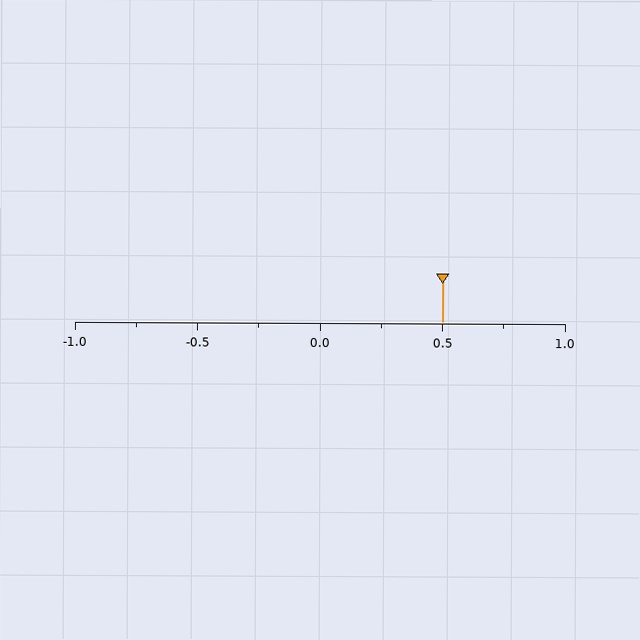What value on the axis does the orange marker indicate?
The marker indicates approximately 0.5.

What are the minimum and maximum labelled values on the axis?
The axis runs from -1.0 to 1.0.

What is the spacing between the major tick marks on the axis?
The major ticks are spaced 0.5 apart.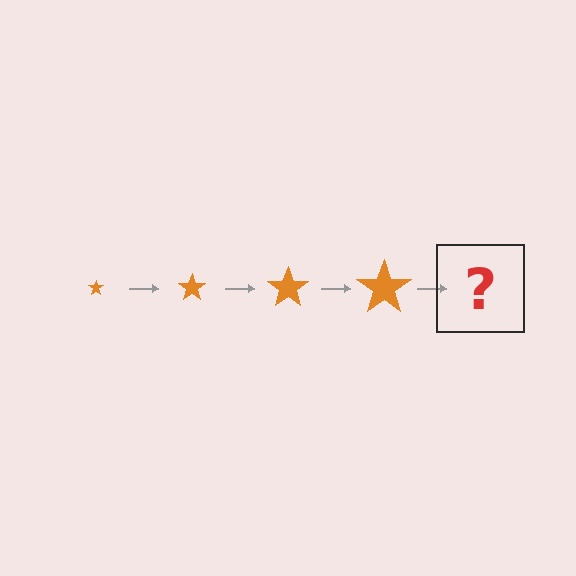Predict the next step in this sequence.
The next step is an orange star, larger than the previous one.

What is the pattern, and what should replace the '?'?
The pattern is that the star gets progressively larger each step. The '?' should be an orange star, larger than the previous one.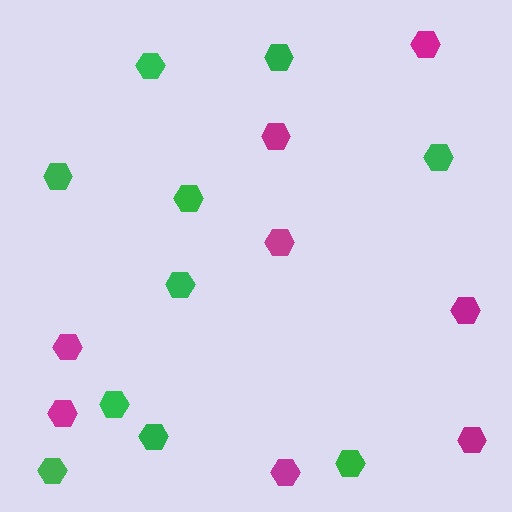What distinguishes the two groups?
There are 2 groups: one group of green hexagons (10) and one group of magenta hexagons (8).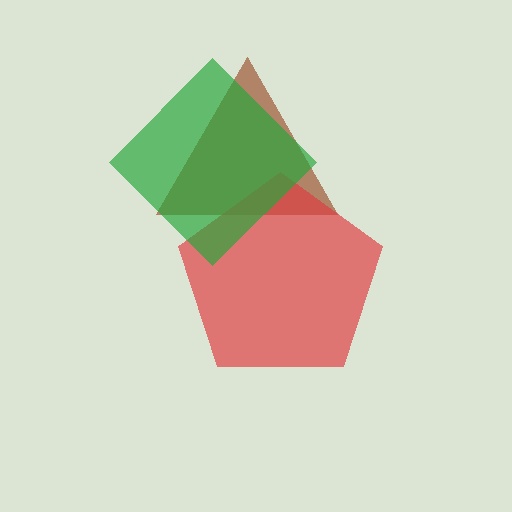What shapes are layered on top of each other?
The layered shapes are: a brown triangle, a red pentagon, a green diamond.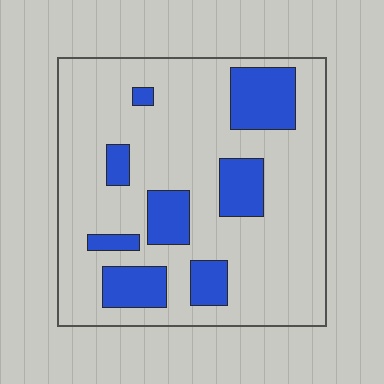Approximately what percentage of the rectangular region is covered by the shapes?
Approximately 20%.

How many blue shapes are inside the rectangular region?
8.